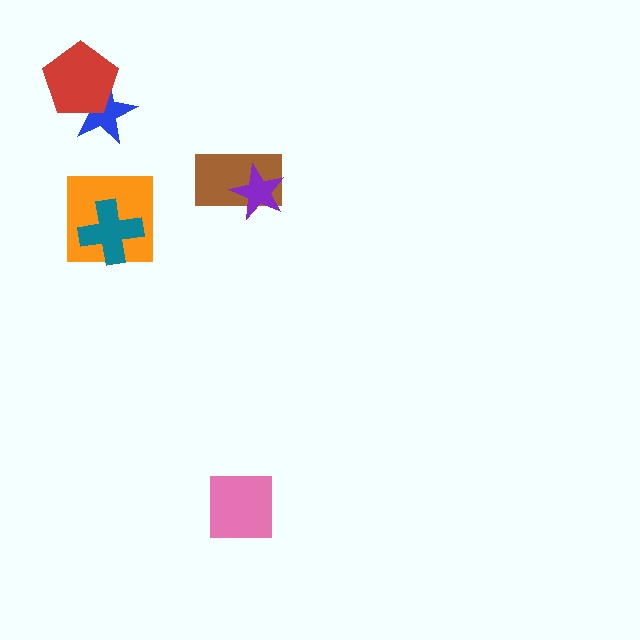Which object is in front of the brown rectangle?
The purple star is in front of the brown rectangle.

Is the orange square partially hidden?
Yes, it is partially covered by another shape.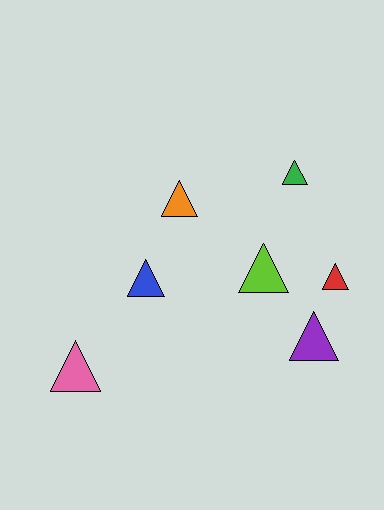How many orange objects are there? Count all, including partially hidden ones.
There is 1 orange object.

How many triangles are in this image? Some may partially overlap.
There are 7 triangles.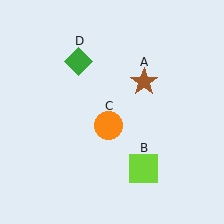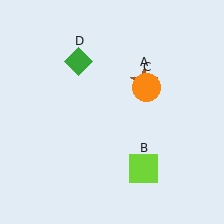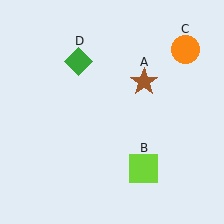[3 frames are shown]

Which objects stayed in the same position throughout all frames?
Brown star (object A) and lime square (object B) and green diamond (object D) remained stationary.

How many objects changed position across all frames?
1 object changed position: orange circle (object C).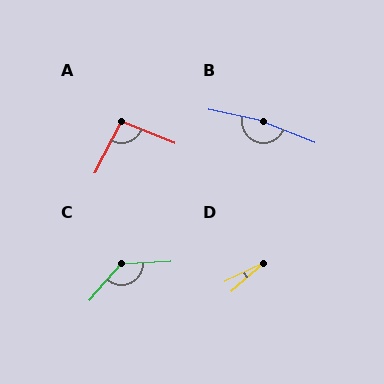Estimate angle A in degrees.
Approximately 95 degrees.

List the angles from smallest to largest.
D (16°), A (95°), C (134°), B (170°).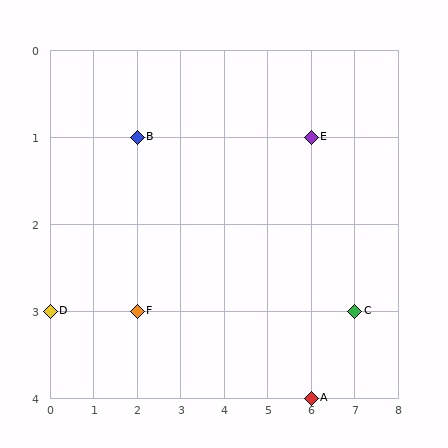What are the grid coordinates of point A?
Point A is at grid coordinates (6, 4).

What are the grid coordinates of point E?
Point E is at grid coordinates (6, 1).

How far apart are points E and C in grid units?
Points E and C are 1 column and 2 rows apart (about 2.2 grid units diagonally).